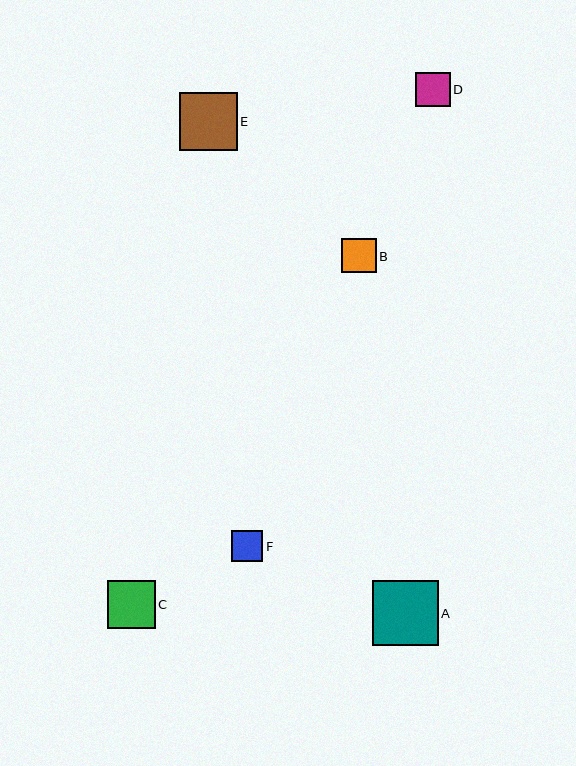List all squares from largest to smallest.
From largest to smallest: A, E, C, B, D, F.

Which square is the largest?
Square A is the largest with a size of approximately 65 pixels.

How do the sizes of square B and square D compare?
Square B and square D are approximately the same size.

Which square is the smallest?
Square F is the smallest with a size of approximately 31 pixels.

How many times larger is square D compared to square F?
Square D is approximately 1.1 times the size of square F.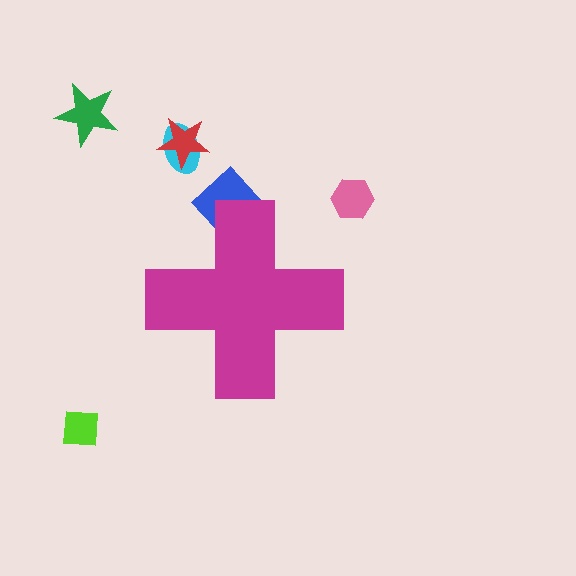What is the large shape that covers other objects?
A magenta cross.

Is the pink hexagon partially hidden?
No, the pink hexagon is fully visible.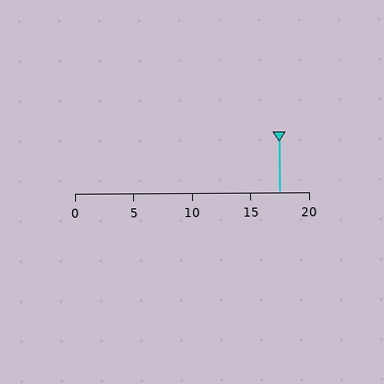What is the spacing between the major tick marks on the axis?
The major ticks are spaced 5 apart.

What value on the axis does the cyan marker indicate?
The marker indicates approximately 17.5.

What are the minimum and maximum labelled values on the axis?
The axis runs from 0 to 20.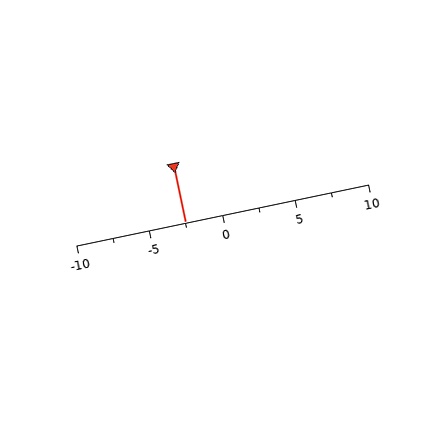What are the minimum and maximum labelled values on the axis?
The axis runs from -10 to 10.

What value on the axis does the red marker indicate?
The marker indicates approximately -2.5.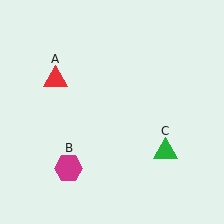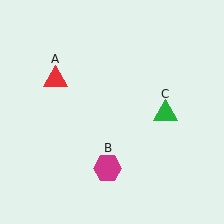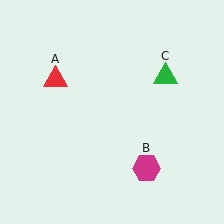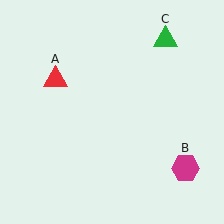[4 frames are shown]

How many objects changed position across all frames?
2 objects changed position: magenta hexagon (object B), green triangle (object C).